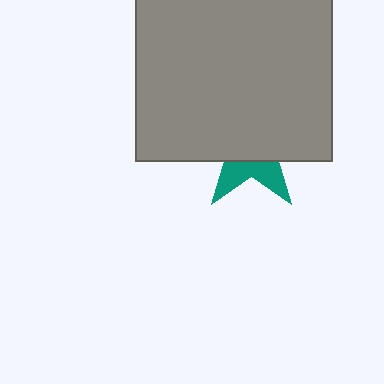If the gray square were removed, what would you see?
You would see the complete teal star.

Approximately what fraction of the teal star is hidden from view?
Roughly 67% of the teal star is hidden behind the gray square.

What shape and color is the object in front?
The object in front is a gray square.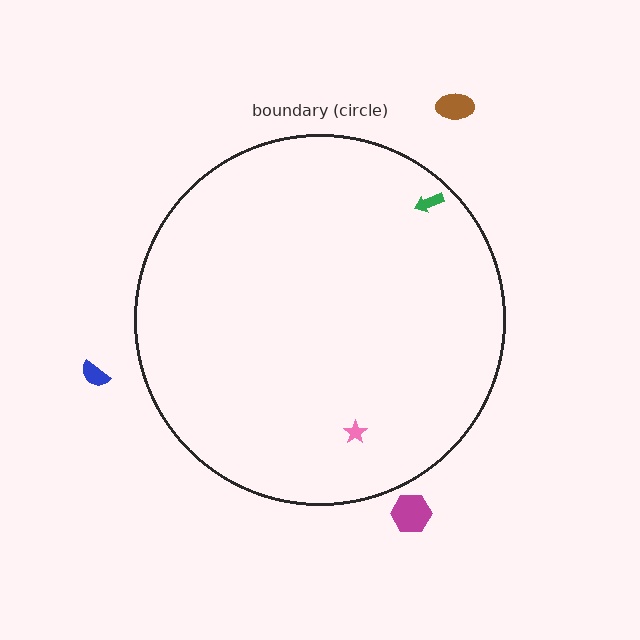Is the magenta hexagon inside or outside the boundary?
Outside.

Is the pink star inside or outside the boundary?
Inside.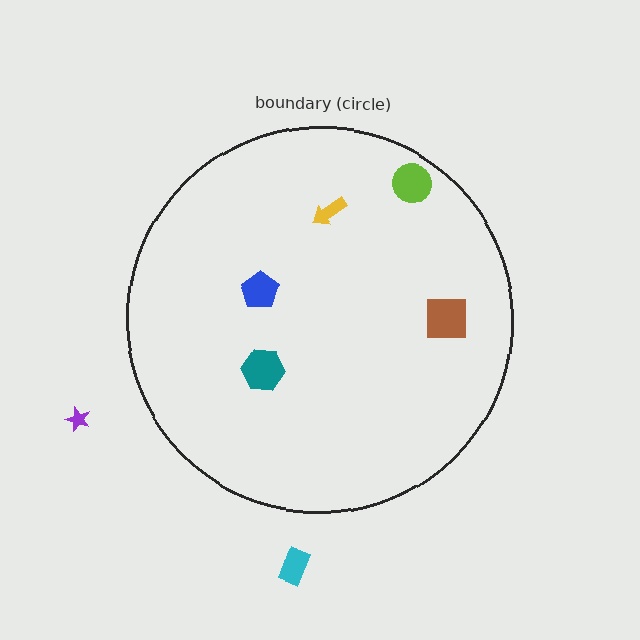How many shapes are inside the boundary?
5 inside, 2 outside.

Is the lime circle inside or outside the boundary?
Inside.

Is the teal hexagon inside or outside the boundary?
Inside.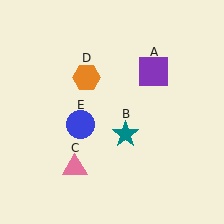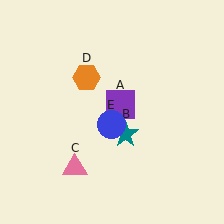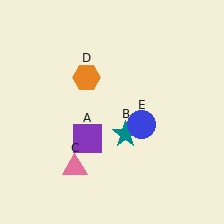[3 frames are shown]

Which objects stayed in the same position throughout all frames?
Teal star (object B) and pink triangle (object C) and orange hexagon (object D) remained stationary.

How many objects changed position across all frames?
2 objects changed position: purple square (object A), blue circle (object E).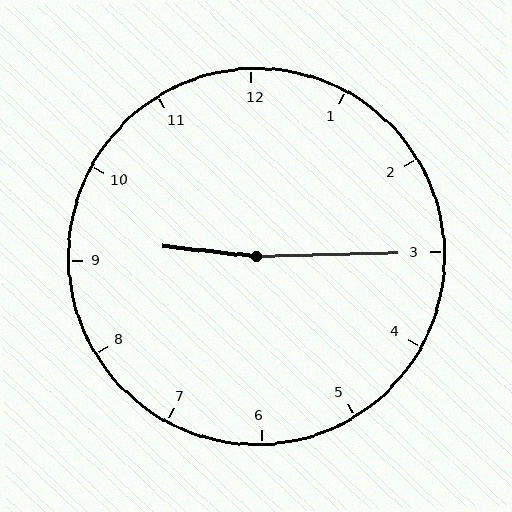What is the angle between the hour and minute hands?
Approximately 172 degrees.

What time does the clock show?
9:15.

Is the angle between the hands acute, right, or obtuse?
It is obtuse.